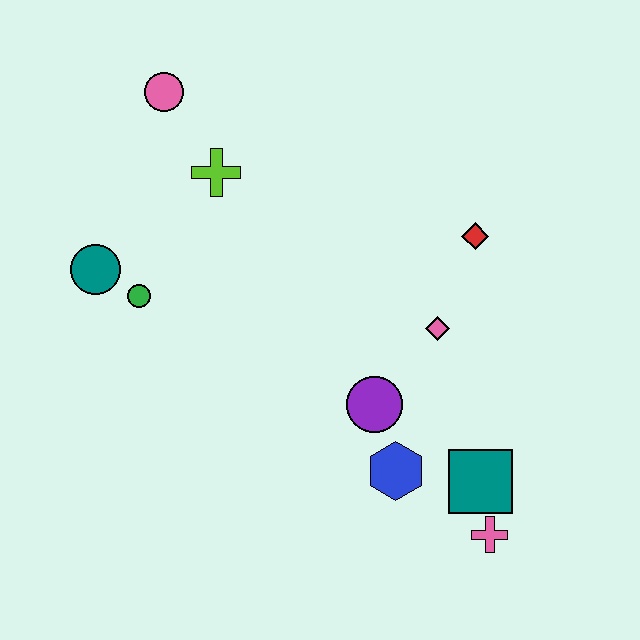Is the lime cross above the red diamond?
Yes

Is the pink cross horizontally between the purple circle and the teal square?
No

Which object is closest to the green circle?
The teal circle is closest to the green circle.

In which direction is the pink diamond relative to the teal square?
The pink diamond is above the teal square.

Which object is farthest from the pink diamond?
The pink circle is farthest from the pink diamond.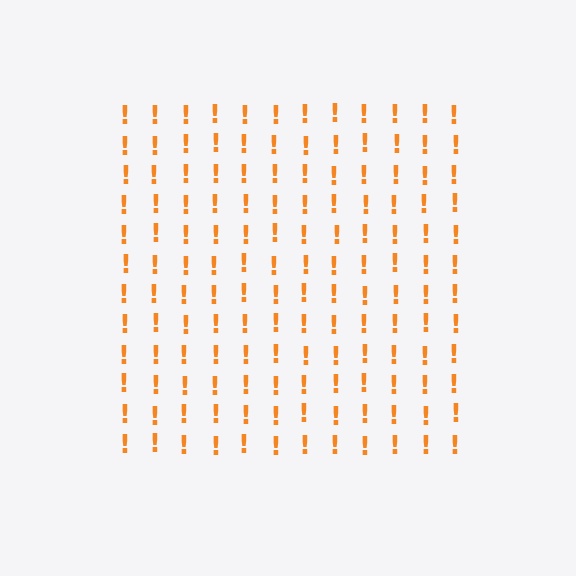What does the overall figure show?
The overall figure shows a square.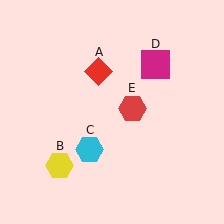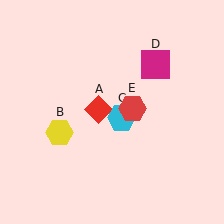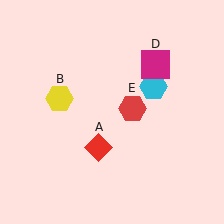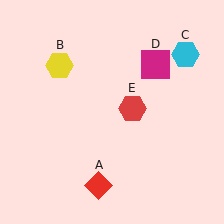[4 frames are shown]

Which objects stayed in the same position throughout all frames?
Magenta square (object D) and red hexagon (object E) remained stationary.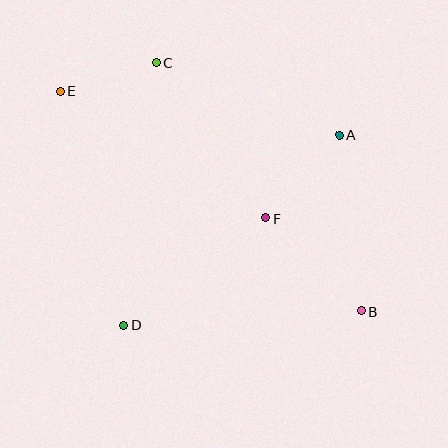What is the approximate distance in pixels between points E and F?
The distance between E and F is approximately 242 pixels.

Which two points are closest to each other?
Points C and E are closest to each other.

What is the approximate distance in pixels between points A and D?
The distance between A and D is approximately 288 pixels.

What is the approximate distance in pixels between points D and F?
The distance between D and F is approximately 178 pixels.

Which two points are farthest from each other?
Points B and E are farthest from each other.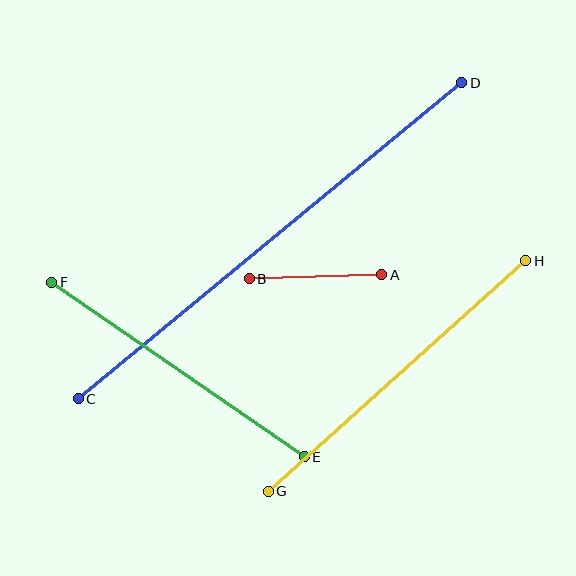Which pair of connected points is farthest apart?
Points C and D are farthest apart.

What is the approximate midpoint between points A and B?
The midpoint is at approximately (315, 277) pixels.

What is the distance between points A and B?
The distance is approximately 133 pixels.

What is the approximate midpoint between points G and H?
The midpoint is at approximately (397, 376) pixels.